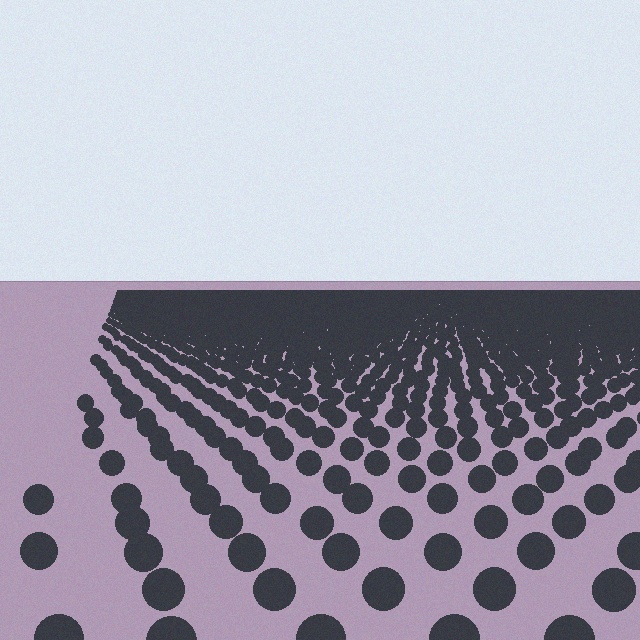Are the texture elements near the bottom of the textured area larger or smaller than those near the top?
Larger. Near the bottom, elements are closer to the viewer and appear at a bigger on-screen size.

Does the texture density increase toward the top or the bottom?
Density increases toward the top.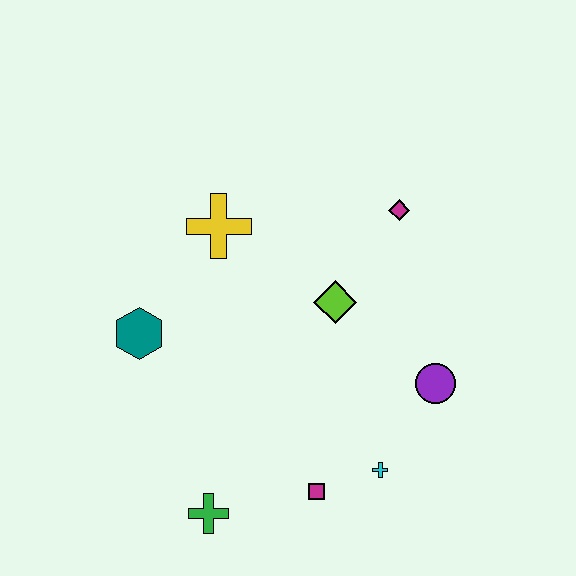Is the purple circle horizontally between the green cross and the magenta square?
No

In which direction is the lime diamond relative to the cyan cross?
The lime diamond is above the cyan cross.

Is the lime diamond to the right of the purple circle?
No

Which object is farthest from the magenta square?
The magenta diamond is farthest from the magenta square.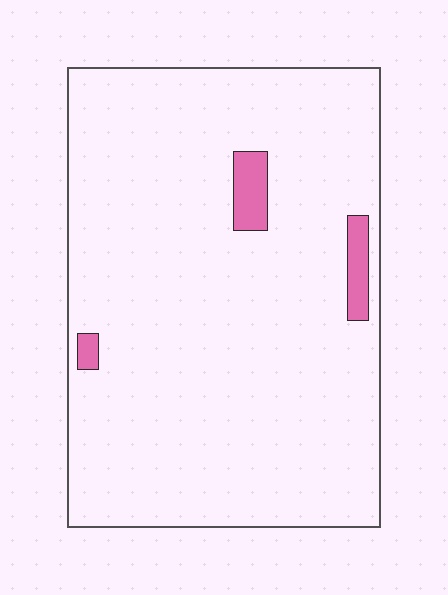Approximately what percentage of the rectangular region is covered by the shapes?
Approximately 5%.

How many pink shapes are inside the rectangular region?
3.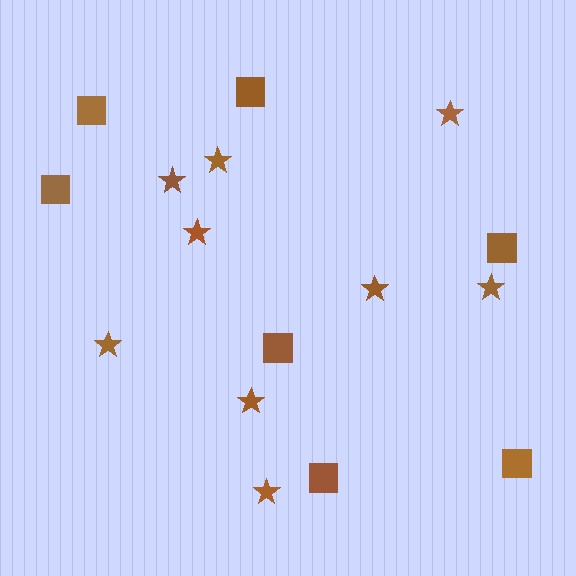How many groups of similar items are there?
There are 2 groups: one group of stars (9) and one group of squares (7).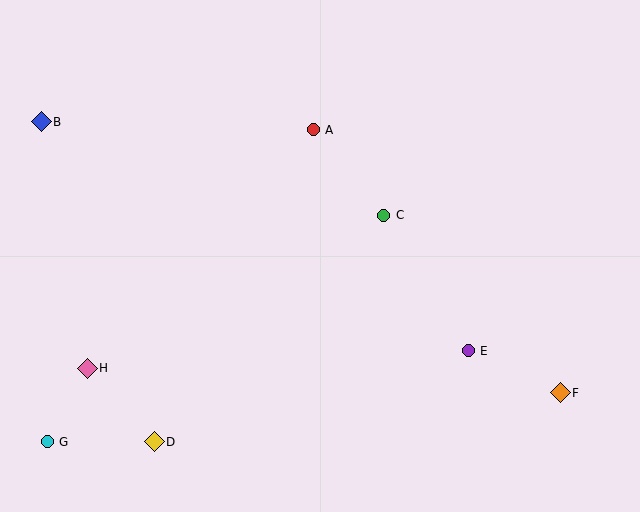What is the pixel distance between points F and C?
The distance between F and C is 250 pixels.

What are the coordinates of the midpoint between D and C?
The midpoint between D and C is at (269, 328).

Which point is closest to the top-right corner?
Point C is closest to the top-right corner.